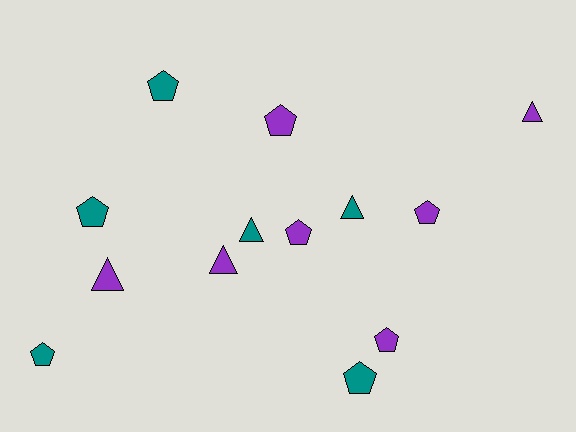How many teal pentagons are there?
There are 4 teal pentagons.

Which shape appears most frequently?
Pentagon, with 8 objects.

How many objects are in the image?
There are 13 objects.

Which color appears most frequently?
Purple, with 7 objects.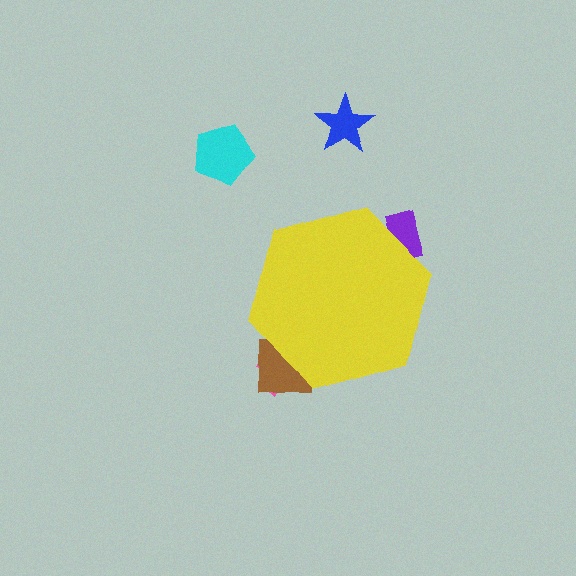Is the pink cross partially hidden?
Yes, the pink cross is partially hidden behind the yellow hexagon.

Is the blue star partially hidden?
No, the blue star is fully visible.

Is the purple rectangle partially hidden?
Yes, the purple rectangle is partially hidden behind the yellow hexagon.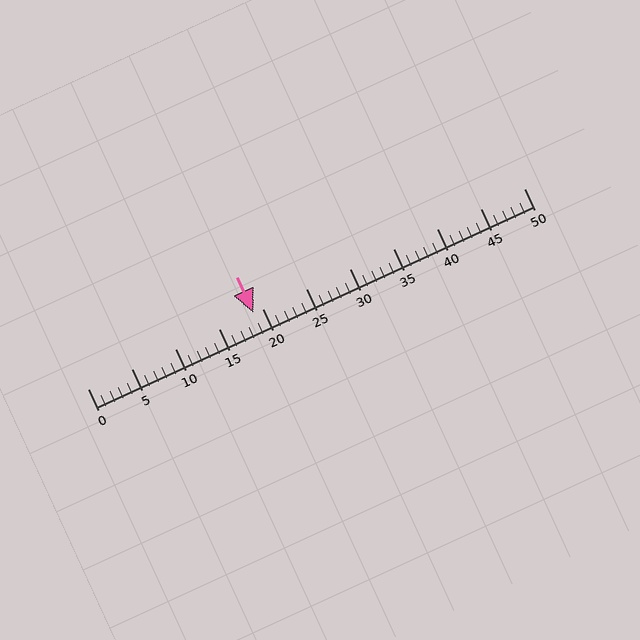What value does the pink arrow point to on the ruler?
The pink arrow points to approximately 19.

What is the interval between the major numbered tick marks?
The major tick marks are spaced 5 units apart.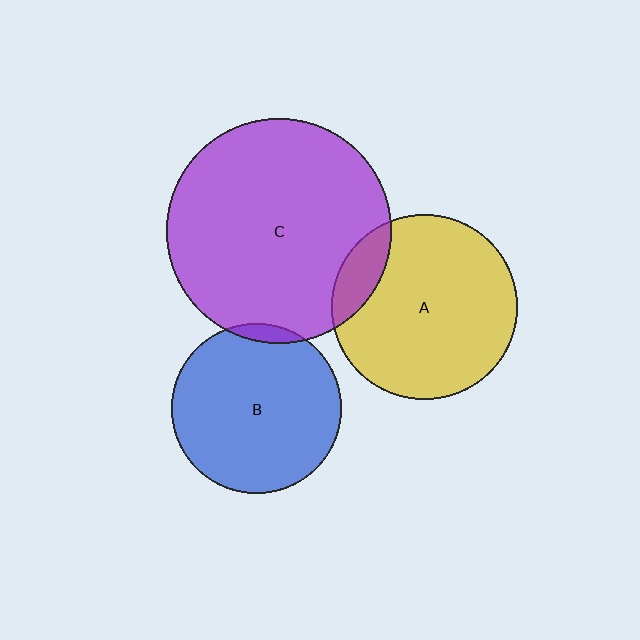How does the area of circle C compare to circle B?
Approximately 1.8 times.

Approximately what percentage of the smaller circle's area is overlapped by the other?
Approximately 5%.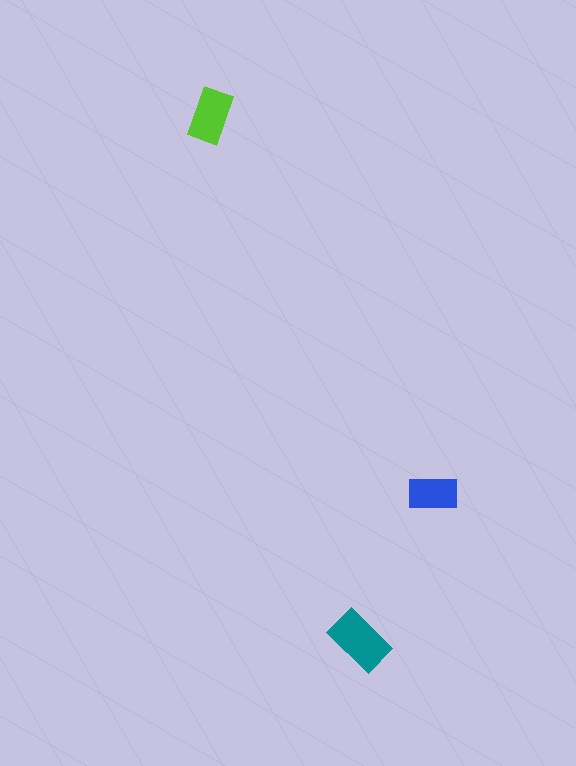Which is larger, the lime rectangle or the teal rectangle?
The teal one.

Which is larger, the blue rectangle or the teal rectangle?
The teal one.